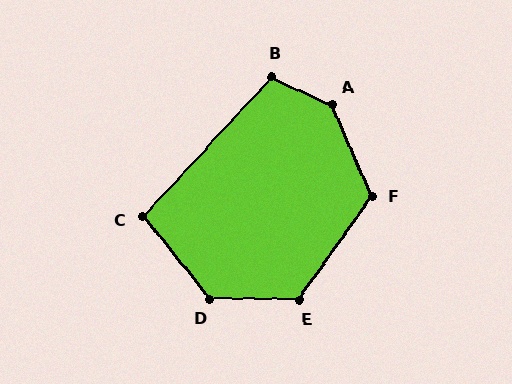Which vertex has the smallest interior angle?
C, at approximately 98 degrees.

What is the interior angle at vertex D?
Approximately 130 degrees (obtuse).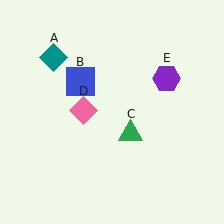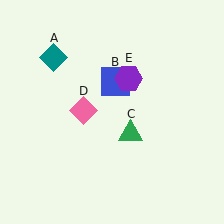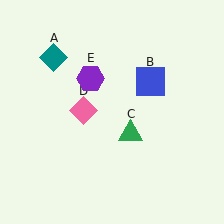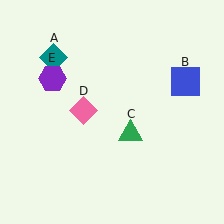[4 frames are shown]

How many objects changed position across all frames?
2 objects changed position: blue square (object B), purple hexagon (object E).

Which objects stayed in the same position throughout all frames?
Teal diamond (object A) and green triangle (object C) and pink diamond (object D) remained stationary.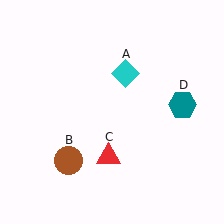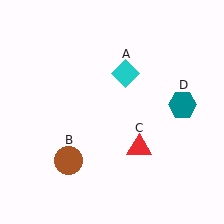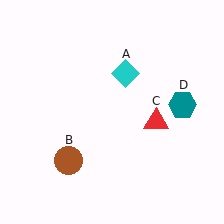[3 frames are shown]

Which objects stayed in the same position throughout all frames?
Cyan diamond (object A) and brown circle (object B) and teal hexagon (object D) remained stationary.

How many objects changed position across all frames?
1 object changed position: red triangle (object C).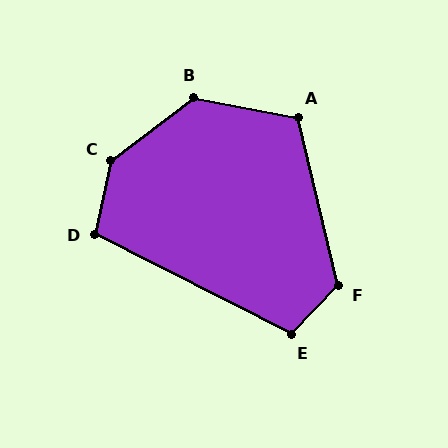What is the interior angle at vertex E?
Approximately 106 degrees (obtuse).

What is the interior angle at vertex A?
Approximately 114 degrees (obtuse).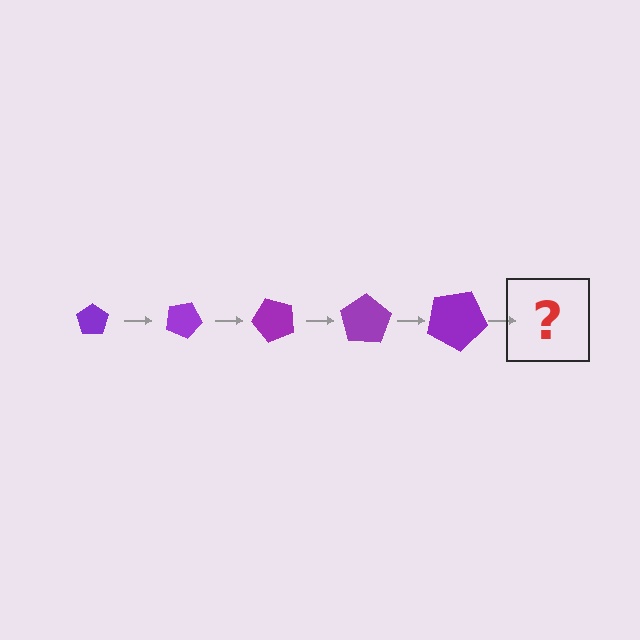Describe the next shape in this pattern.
It should be a pentagon, larger than the previous one and rotated 125 degrees from the start.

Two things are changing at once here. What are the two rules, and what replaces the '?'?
The two rules are that the pentagon grows larger each step and it rotates 25 degrees each step. The '?' should be a pentagon, larger than the previous one and rotated 125 degrees from the start.